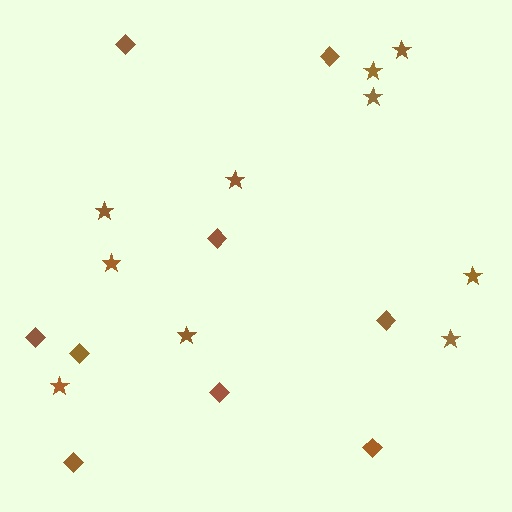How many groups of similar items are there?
There are 2 groups: one group of stars (10) and one group of diamonds (9).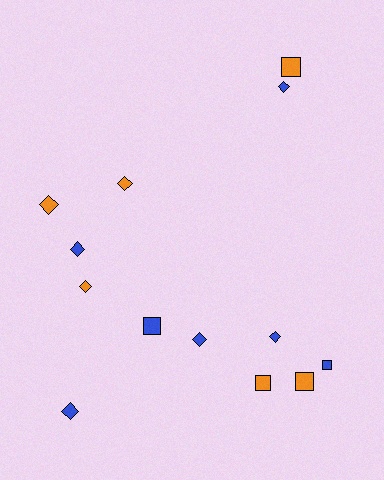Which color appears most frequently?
Blue, with 7 objects.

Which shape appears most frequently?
Diamond, with 8 objects.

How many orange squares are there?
There are 3 orange squares.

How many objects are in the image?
There are 13 objects.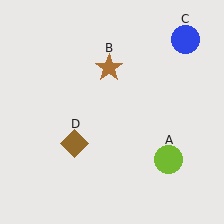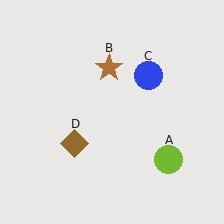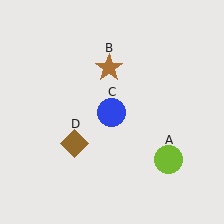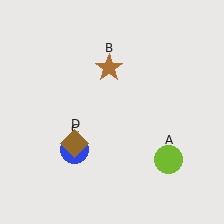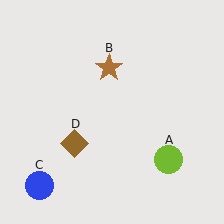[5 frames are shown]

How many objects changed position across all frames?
1 object changed position: blue circle (object C).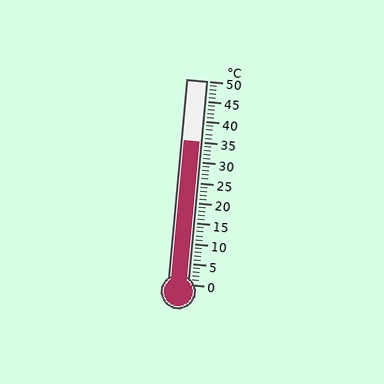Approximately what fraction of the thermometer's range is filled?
The thermometer is filled to approximately 70% of its range.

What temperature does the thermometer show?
The thermometer shows approximately 35°C.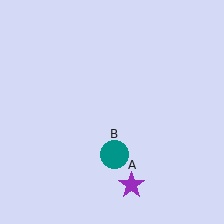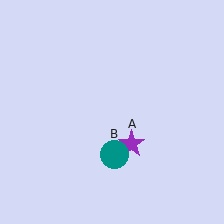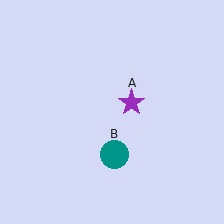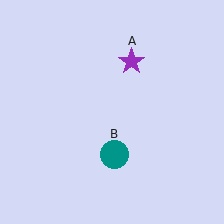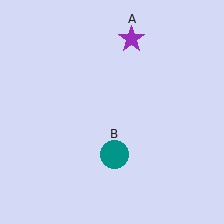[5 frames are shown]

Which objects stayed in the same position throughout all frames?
Teal circle (object B) remained stationary.